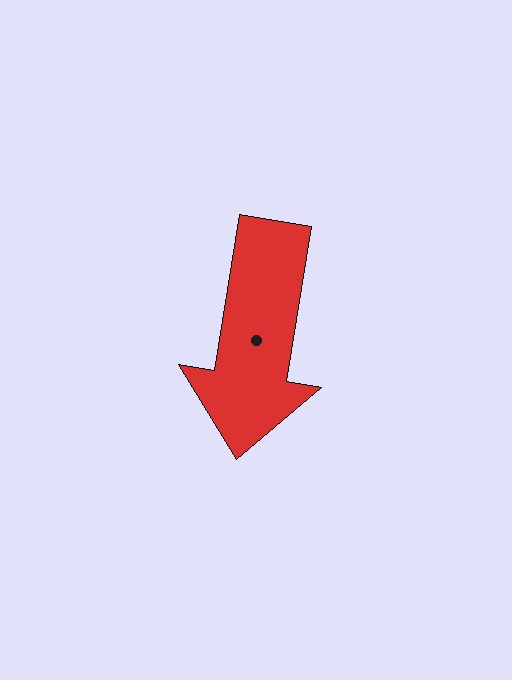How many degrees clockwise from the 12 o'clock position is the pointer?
Approximately 189 degrees.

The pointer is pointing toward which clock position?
Roughly 6 o'clock.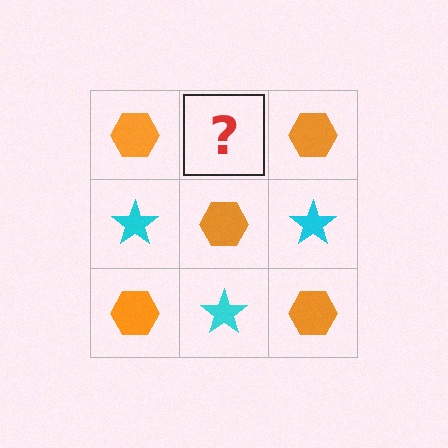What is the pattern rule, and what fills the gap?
The rule is that it alternates orange hexagon and cyan star in a checkerboard pattern. The gap should be filled with a cyan star.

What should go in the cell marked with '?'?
The missing cell should contain a cyan star.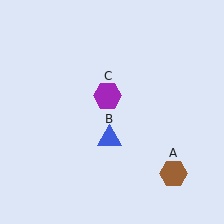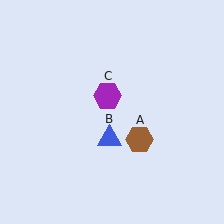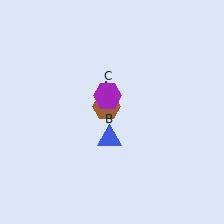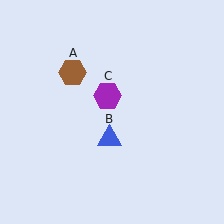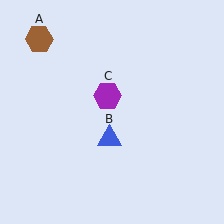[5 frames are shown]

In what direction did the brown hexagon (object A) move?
The brown hexagon (object A) moved up and to the left.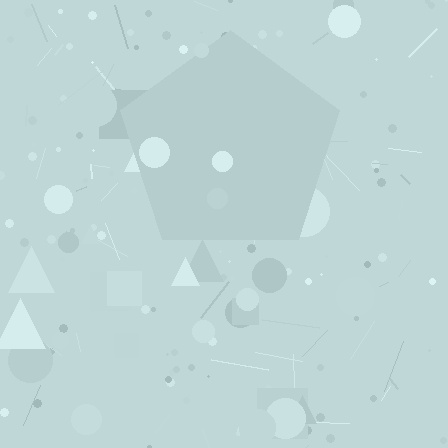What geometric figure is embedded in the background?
A pentagon is embedded in the background.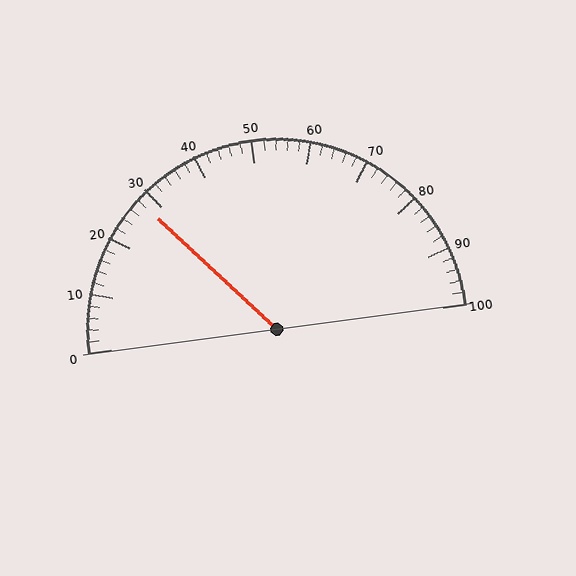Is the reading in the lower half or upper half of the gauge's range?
The reading is in the lower half of the range (0 to 100).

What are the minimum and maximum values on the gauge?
The gauge ranges from 0 to 100.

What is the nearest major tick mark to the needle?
The nearest major tick mark is 30.